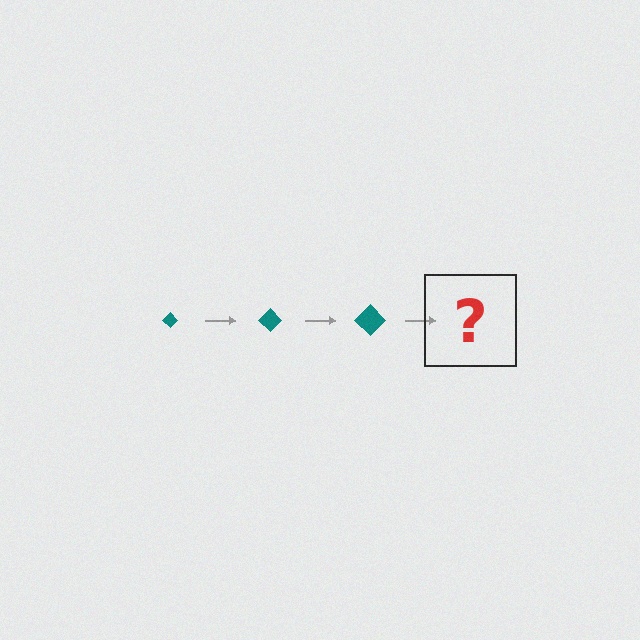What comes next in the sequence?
The next element should be a teal diamond, larger than the previous one.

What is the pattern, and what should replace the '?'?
The pattern is that the diamond gets progressively larger each step. The '?' should be a teal diamond, larger than the previous one.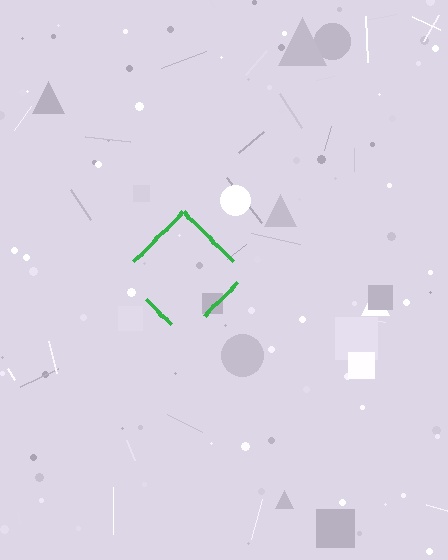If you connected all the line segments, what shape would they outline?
They would outline a diamond.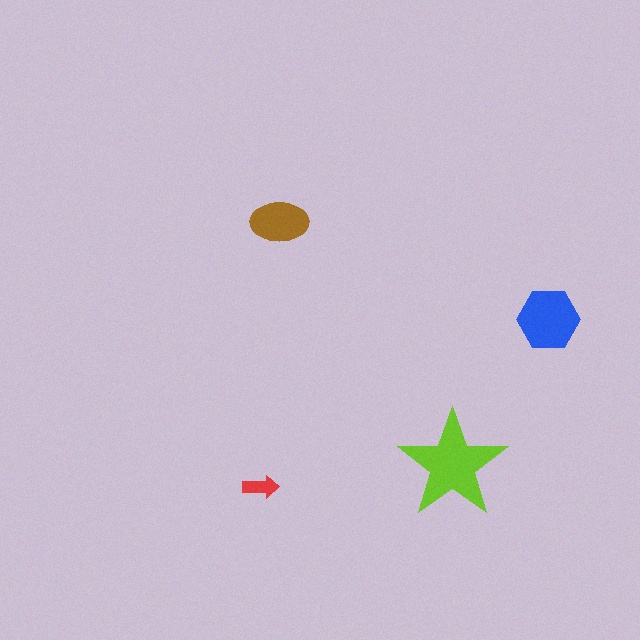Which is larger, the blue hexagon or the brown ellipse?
The blue hexagon.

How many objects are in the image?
There are 4 objects in the image.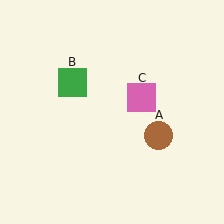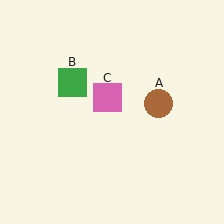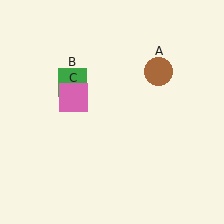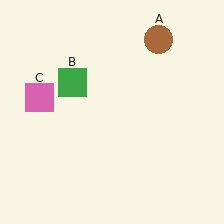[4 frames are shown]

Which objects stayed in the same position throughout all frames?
Green square (object B) remained stationary.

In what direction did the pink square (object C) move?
The pink square (object C) moved left.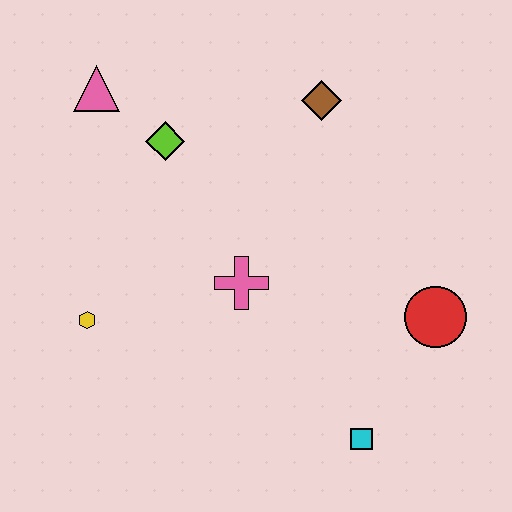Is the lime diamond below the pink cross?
No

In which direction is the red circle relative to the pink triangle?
The red circle is to the right of the pink triangle.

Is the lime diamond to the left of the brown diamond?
Yes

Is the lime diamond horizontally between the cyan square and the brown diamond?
No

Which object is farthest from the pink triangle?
The cyan square is farthest from the pink triangle.